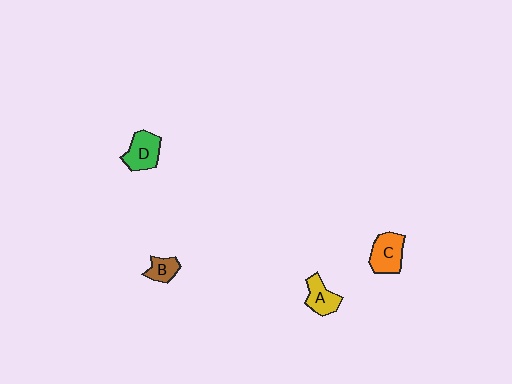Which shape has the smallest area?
Shape B (brown).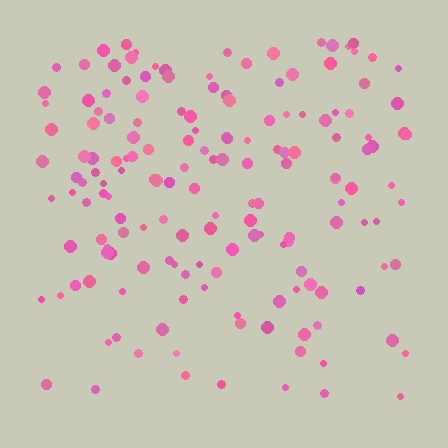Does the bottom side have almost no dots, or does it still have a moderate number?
Still a moderate number, just noticeably fewer than the top.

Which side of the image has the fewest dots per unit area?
The bottom.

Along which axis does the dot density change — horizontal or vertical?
Vertical.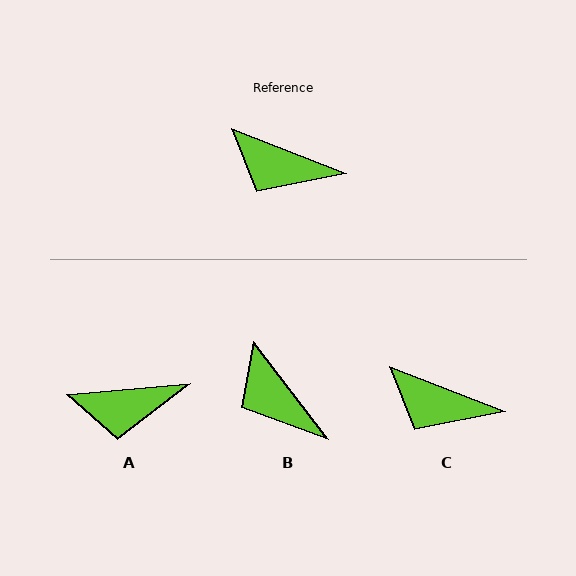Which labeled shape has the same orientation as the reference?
C.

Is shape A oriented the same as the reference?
No, it is off by about 26 degrees.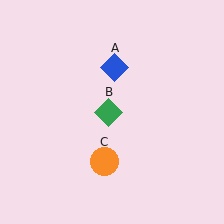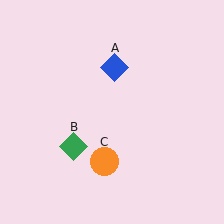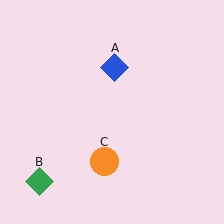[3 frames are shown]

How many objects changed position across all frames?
1 object changed position: green diamond (object B).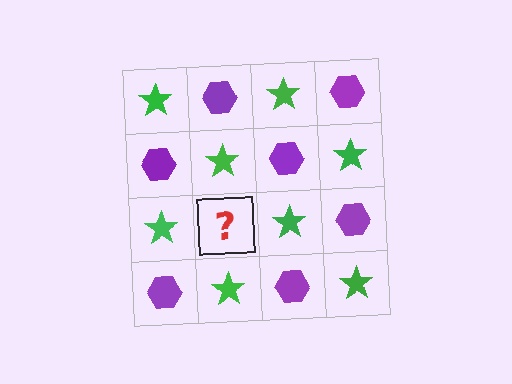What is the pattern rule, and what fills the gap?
The rule is that it alternates green star and purple hexagon in a checkerboard pattern. The gap should be filled with a purple hexagon.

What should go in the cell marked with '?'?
The missing cell should contain a purple hexagon.